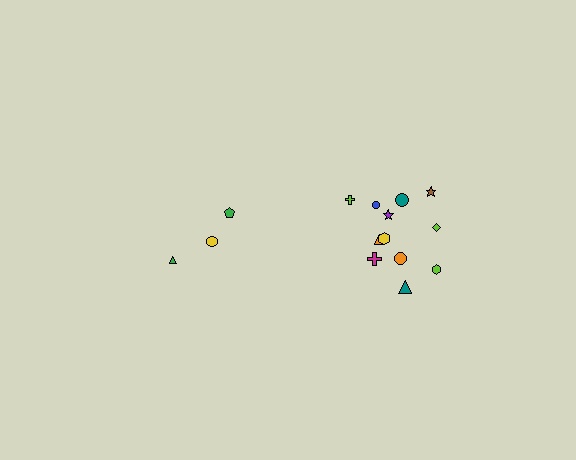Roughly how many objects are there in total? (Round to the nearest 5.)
Roughly 15 objects in total.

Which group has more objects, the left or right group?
The right group.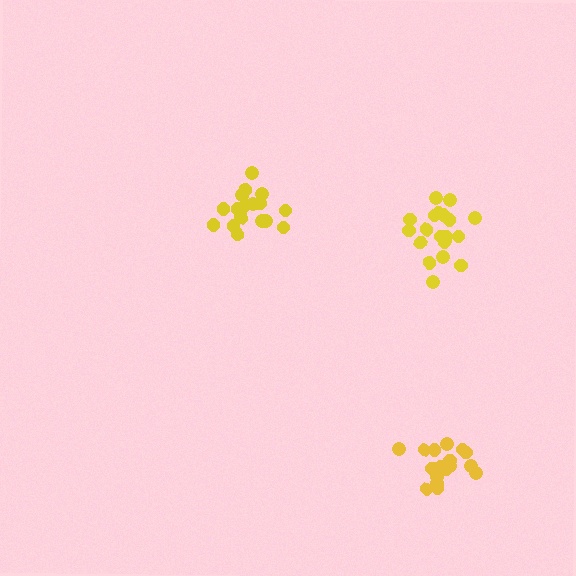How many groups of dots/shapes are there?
There are 3 groups.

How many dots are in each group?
Group 1: 18 dots, Group 2: 19 dots, Group 3: 18 dots (55 total).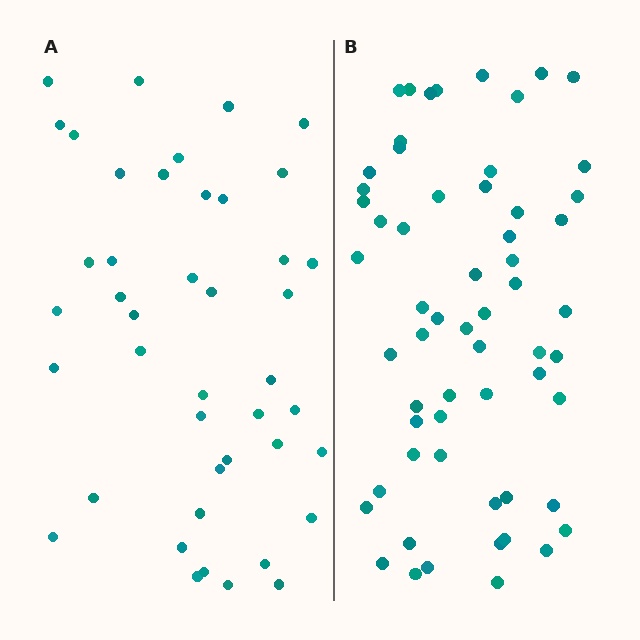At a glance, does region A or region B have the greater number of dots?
Region B (the right region) has more dots.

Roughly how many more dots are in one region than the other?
Region B has approximately 15 more dots than region A.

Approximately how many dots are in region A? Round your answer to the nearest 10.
About 40 dots. (The exact count is 43, which rounds to 40.)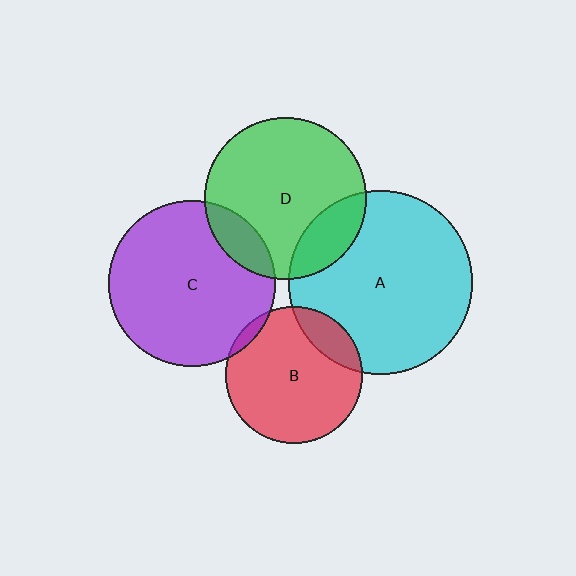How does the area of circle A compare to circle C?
Approximately 1.2 times.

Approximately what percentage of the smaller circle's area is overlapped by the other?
Approximately 5%.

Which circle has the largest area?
Circle A (cyan).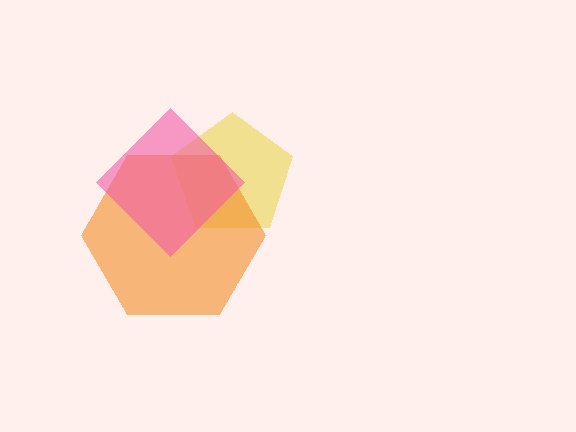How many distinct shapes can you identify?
There are 3 distinct shapes: a yellow pentagon, an orange hexagon, a pink diamond.